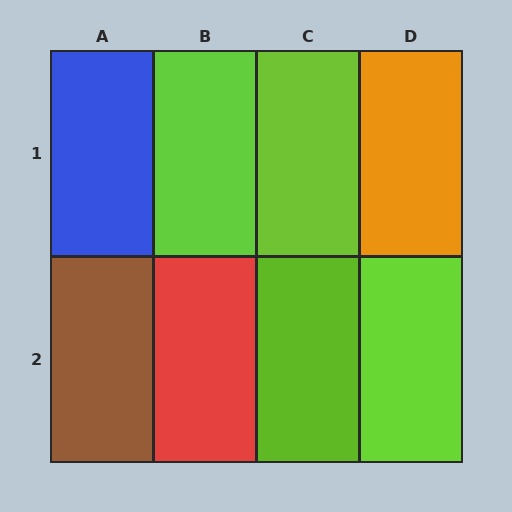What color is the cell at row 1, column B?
Lime.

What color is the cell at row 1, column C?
Lime.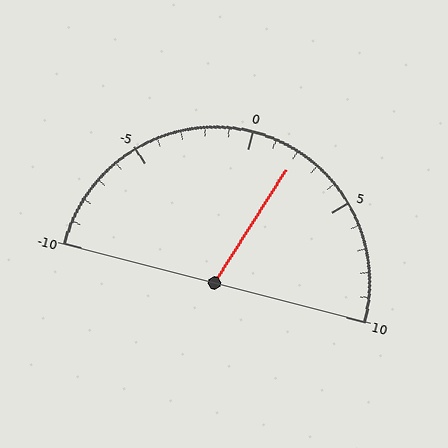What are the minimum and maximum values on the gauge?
The gauge ranges from -10 to 10.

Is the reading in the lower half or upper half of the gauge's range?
The reading is in the upper half of the range (-10 to 10).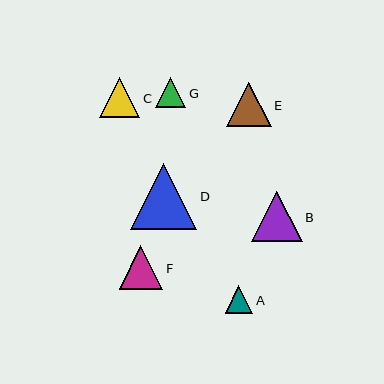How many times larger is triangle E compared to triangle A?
Triangle E is approximately 1.6 times the size of triangle A.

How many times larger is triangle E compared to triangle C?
Triangle E is approximately 1.1 times the size of triangle C.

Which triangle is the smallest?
Triangle A is the smallest with a size of approximately 28 pixels.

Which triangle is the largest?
Triangle D is the largest with a size of approximately 67 pixels.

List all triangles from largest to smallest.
From largest to smallest: D, B, E, F, C, G, A.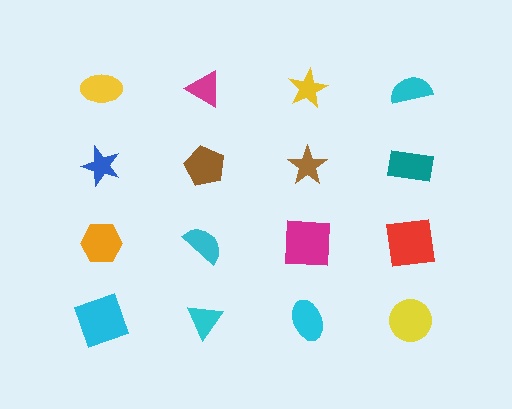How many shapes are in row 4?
4 shapes.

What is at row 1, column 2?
A magenta triangle.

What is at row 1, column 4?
A cyan semicircle.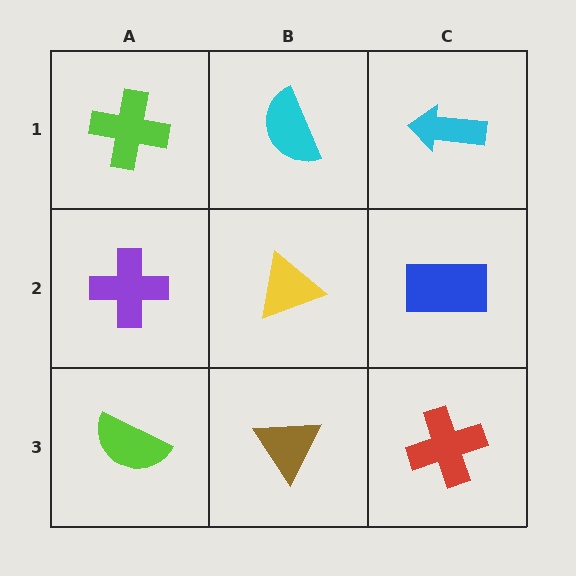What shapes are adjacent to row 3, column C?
A blue rectangle (row 2, column C), a brown triangle (row 3, column B).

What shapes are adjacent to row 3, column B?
A yellow triangle (row 2, column B), a lime semicircle (row 3, column A), a red cross (row 3, column C).